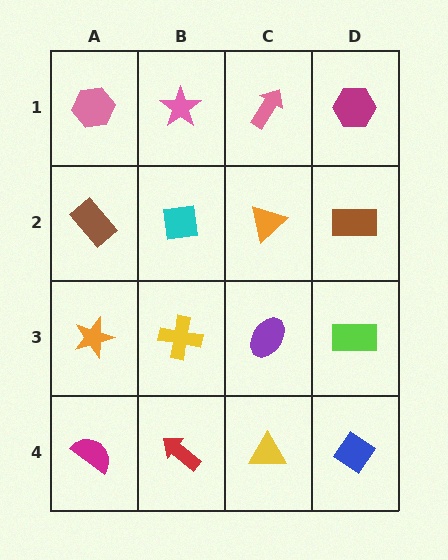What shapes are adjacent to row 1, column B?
A cyan square (row 2, column B), a pink hexagon (row 1, column A), a pink arrow (row 1, column C).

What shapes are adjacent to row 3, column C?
An orange triangle (row 2, column C), a yellow triangle (row 4, column C), a yellow cross (row 3, column B), a lime rectangle (row 3, column D).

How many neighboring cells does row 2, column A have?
3.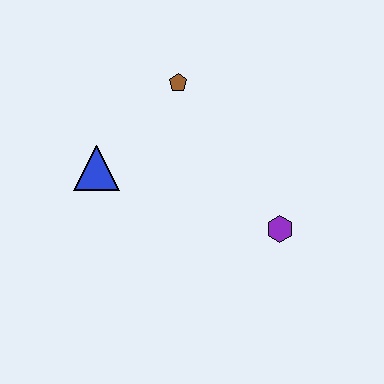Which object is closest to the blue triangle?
The brown pentagon is closest to the blue triangle.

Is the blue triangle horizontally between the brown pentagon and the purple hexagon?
No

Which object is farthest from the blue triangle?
The purple hexagon is farthest from the blue triangle.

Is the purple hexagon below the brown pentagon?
Yes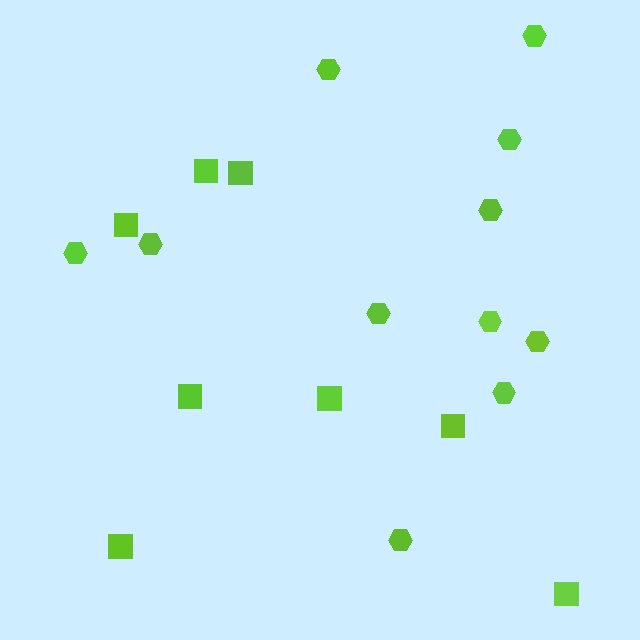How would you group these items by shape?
There are 2 groups: one group of hexagons (11) and one group of squares (8).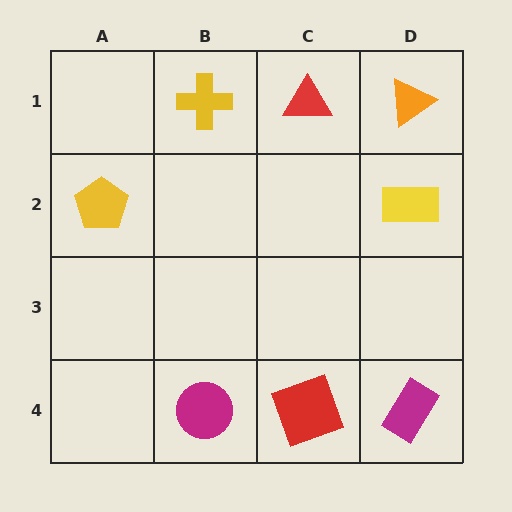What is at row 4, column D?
A magenta rectangle.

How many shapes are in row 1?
3 shapes.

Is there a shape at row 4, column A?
No, that cell is empty.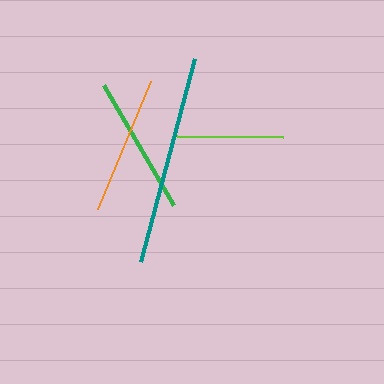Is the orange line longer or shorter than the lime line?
The orange line is longer than the lime line.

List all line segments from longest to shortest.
From longest to shortest: teal, green, orange, lime.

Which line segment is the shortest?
The lime line is the shortest at approximately 105 pixels.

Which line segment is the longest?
The teal line is the longest at approximately 210 pixels.